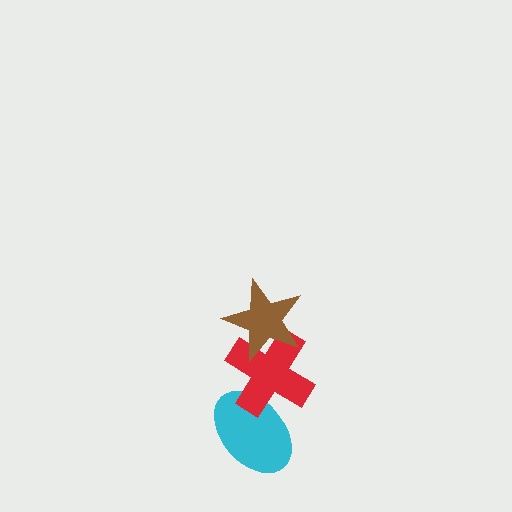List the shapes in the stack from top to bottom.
From top to bottom: the brown star, the red cross, the cyan ellipse.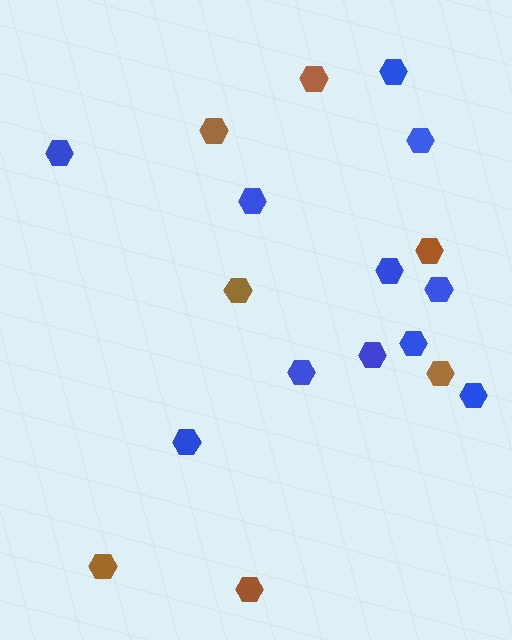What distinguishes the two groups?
There are 2 groups: one group of blue hexagons (11) and one group of brown hexagons (7).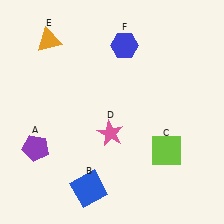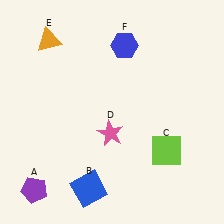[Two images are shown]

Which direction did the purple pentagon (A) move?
The purple pentagon (A) moved down.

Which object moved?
The purple pentagon (A) moved down.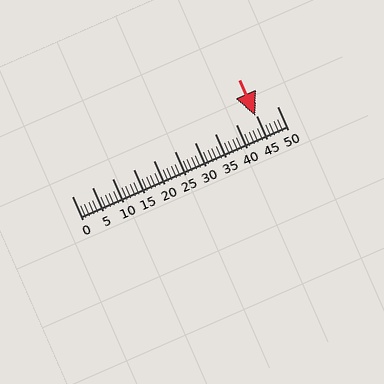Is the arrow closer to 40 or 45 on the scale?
The arrow is closer to 45.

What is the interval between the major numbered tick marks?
The major tick marks are spaced 5 units apart.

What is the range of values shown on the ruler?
The ruler shows values from 0 to 50.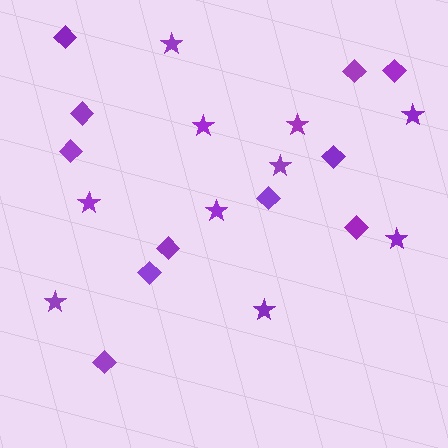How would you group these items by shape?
There are 2 groups: one group of diamonds (11) and one group of stars (10).